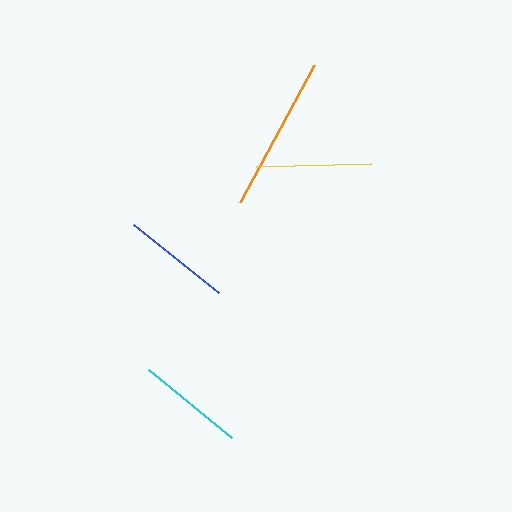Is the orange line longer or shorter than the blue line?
The orange line is longer than the blue line.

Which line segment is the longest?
The orange line is the longest at approximately 156 pixels.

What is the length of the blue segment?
The blue segment is approximately 108 pixels long.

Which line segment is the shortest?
The cyan line is the shortest at approximately 107 pixels.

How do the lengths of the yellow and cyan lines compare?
The yellow and cyan lines are approximately the same length.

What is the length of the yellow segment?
The yellow segment is approximately 115 pixels long.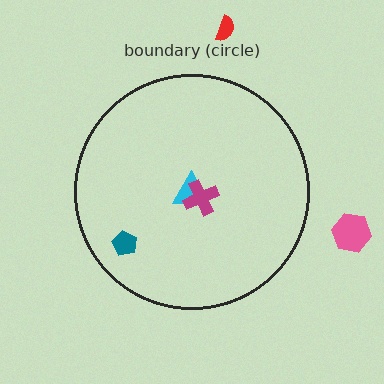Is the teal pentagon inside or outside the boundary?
Inside.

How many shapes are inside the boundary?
3 inside, 2 outside.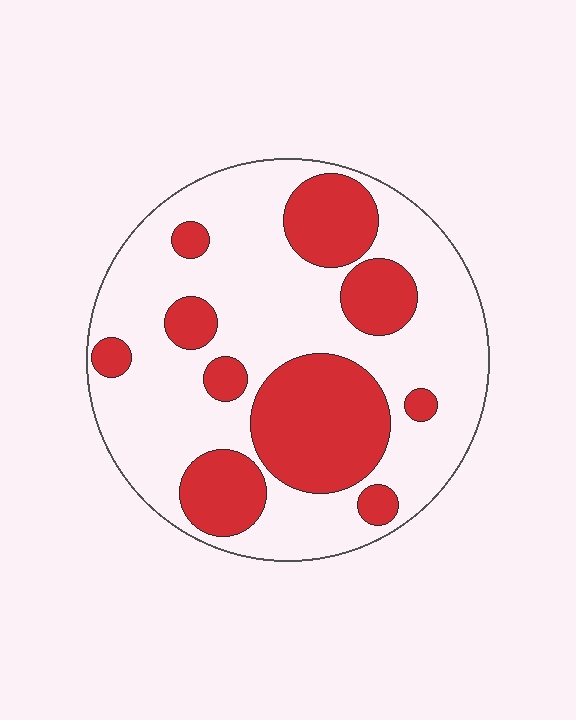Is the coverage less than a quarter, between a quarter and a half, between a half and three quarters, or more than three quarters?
Between a quarter and a half.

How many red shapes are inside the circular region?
10.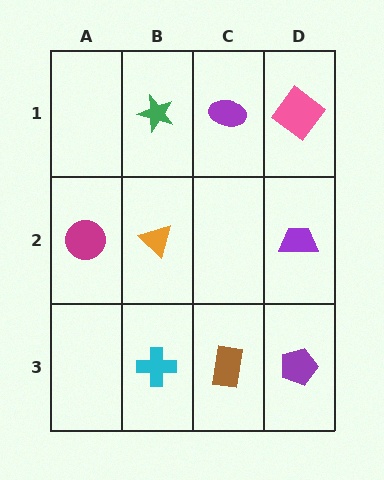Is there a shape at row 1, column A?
No, that cell is empty.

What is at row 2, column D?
A purple trapezoid.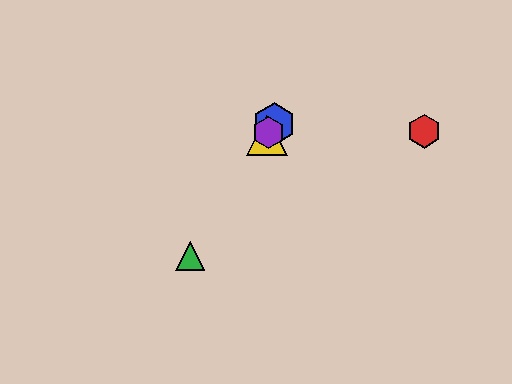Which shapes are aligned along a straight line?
The blue hexagon, the green triangle, the yellow triangle, the purple hexagon are aligned along a straight line.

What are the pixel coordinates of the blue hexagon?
The blue hexagon is at (274, 124).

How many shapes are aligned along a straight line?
4 shapes (the blue hexagon, the green triangle, the yellow triangle, the purple hexagon) are aligned along a straight line.